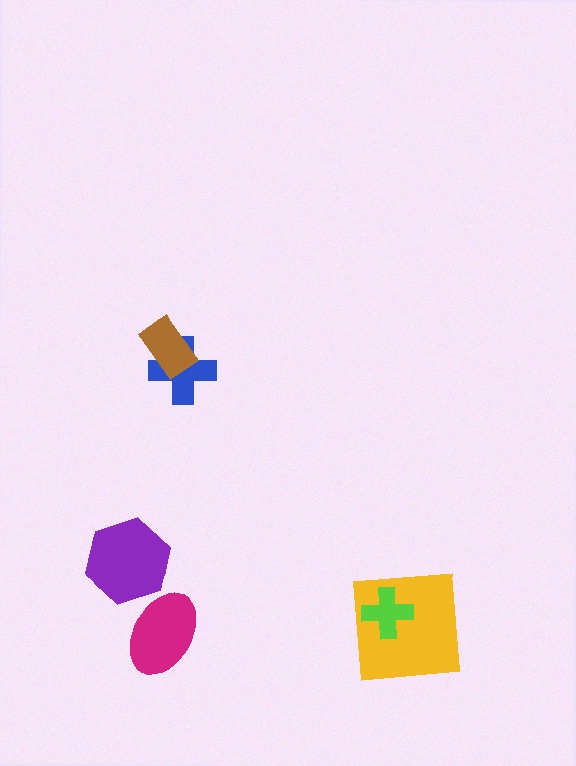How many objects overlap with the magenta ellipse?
0 objects overlap with the magenta ellipse.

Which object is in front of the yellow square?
The lime cross is in front of the yellow square.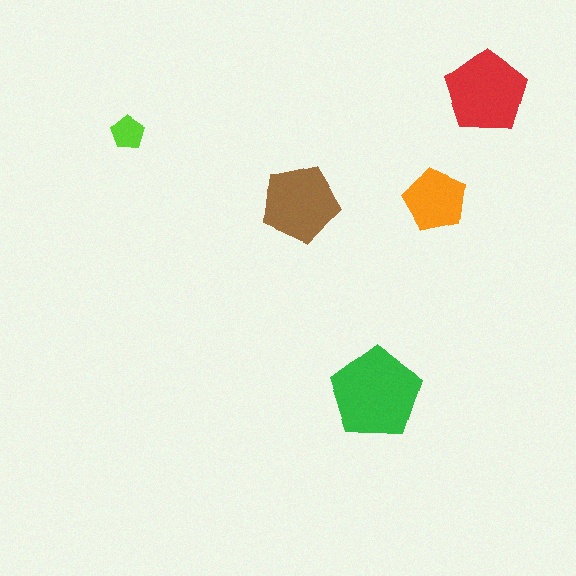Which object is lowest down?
The green pentagon is bottommost.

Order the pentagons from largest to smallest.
the green one, the red one, the brown one, the orange one, the lime one.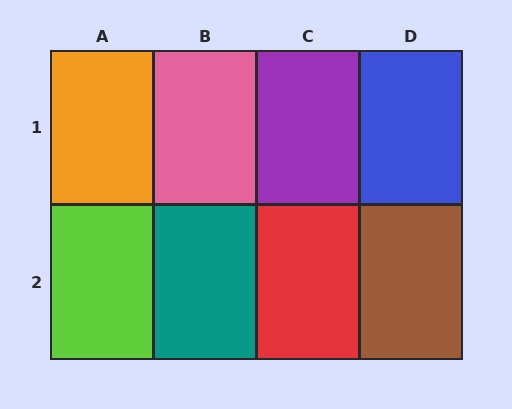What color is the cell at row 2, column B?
Teal.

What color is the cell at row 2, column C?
Red.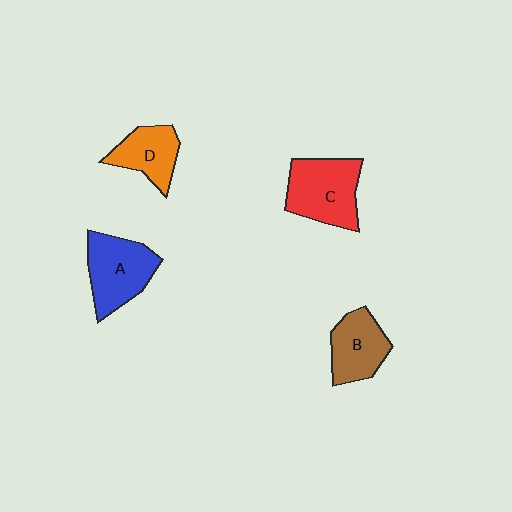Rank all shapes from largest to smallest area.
From largest to smallest: C (red), A (blue), B (brown), D (orange).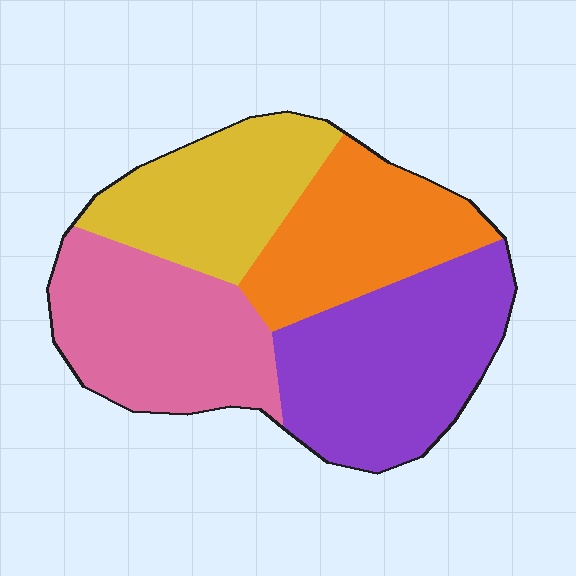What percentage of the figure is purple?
Purple takes up about one third (1/3) of the figure.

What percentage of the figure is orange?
Orange covers about 20% of the figure.